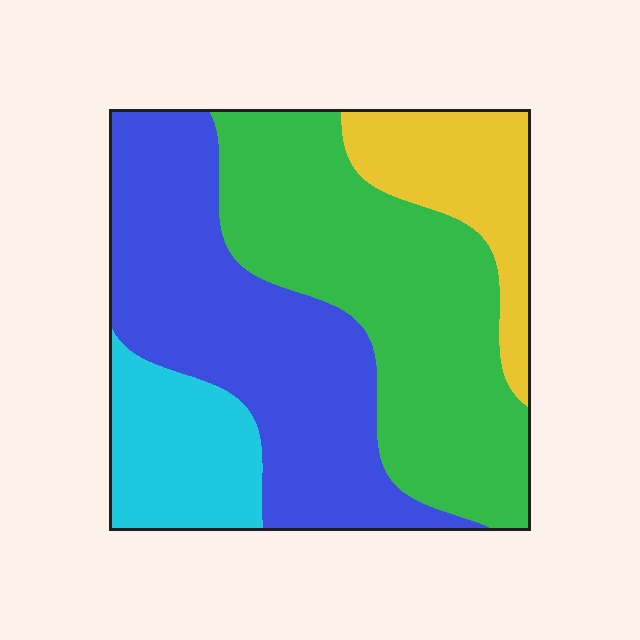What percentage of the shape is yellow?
Yellow takes up about one eighth (1/8) of the shape.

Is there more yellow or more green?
Green.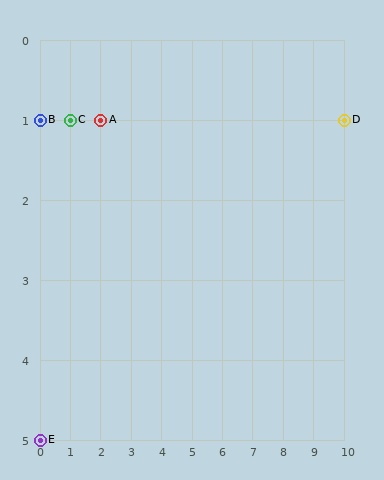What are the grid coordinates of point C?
Point C is at grid coordinates (1, 1).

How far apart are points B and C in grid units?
Points B and C are 1 column apart.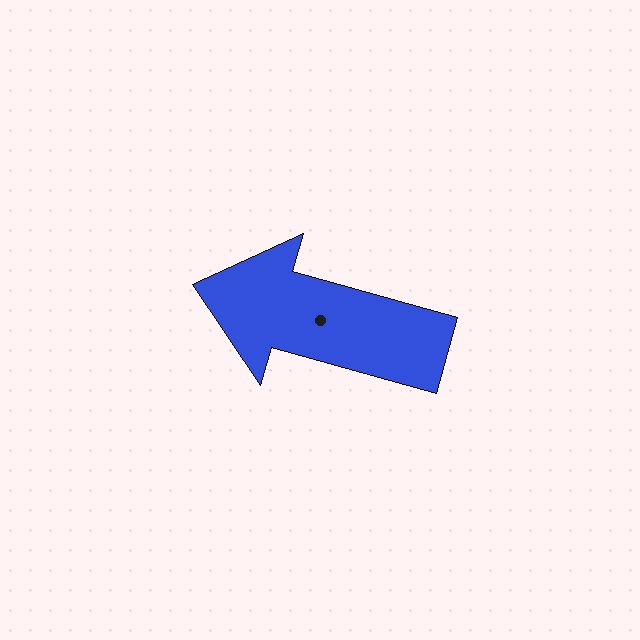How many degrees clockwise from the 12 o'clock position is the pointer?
Approximately 286 degrees.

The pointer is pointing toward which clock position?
Roughly 10 o'clock.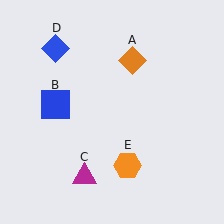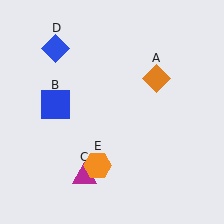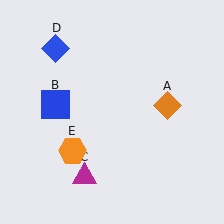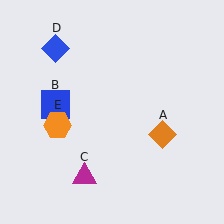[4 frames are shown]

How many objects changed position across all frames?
2 objects changed position: orange diamond (object A), orange hexagon (object E).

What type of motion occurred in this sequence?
The orange diamond (object A), orange hexagon (object E) rotated clockwise around the center of the scene.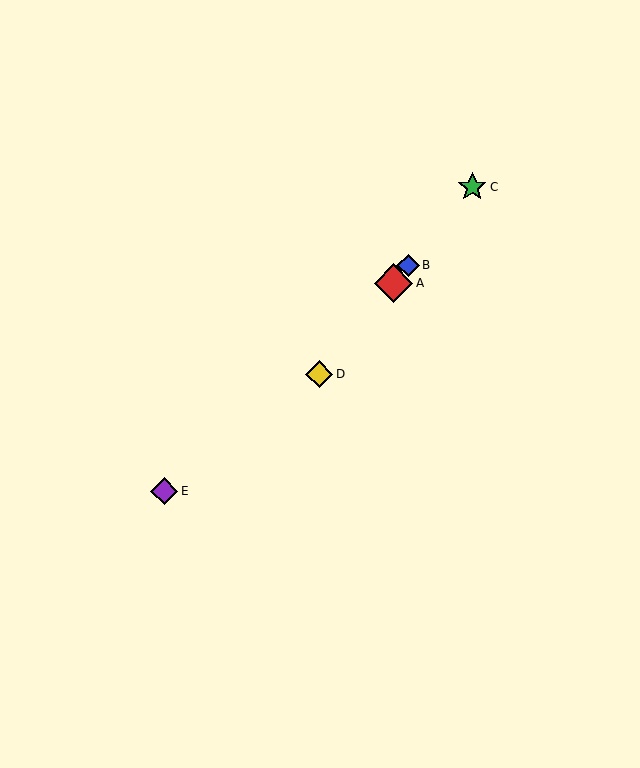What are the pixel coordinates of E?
Object E is at (164, 491).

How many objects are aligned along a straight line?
4 objects (A, B, C, D) are aligned along a straight line.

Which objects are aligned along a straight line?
Objects A, B, C, D are aligned along a straight line.